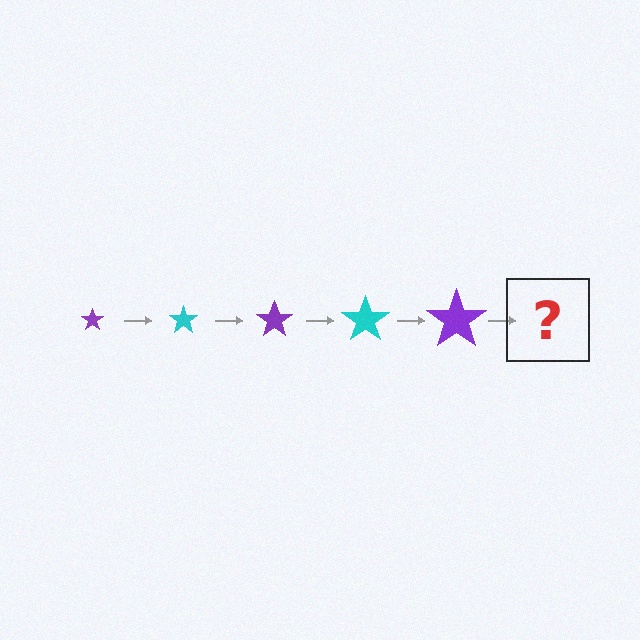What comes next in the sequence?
The next element should be a cyan star, larger than the previous one.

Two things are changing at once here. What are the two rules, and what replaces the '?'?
The two rules are that the star grows larger each step and the color cycles through purple and cyan. The '?' should be a cyan star, larger than the previous one.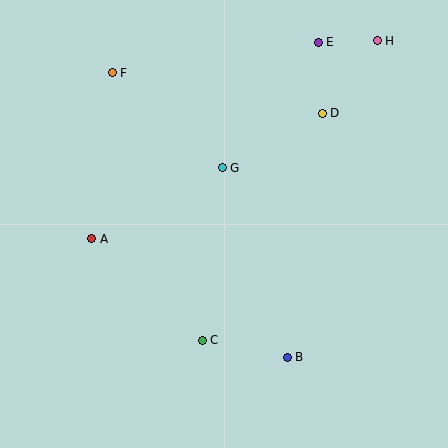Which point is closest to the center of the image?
Point G at (222, 168) is closest to the center.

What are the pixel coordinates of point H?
Point H is at (377, 41).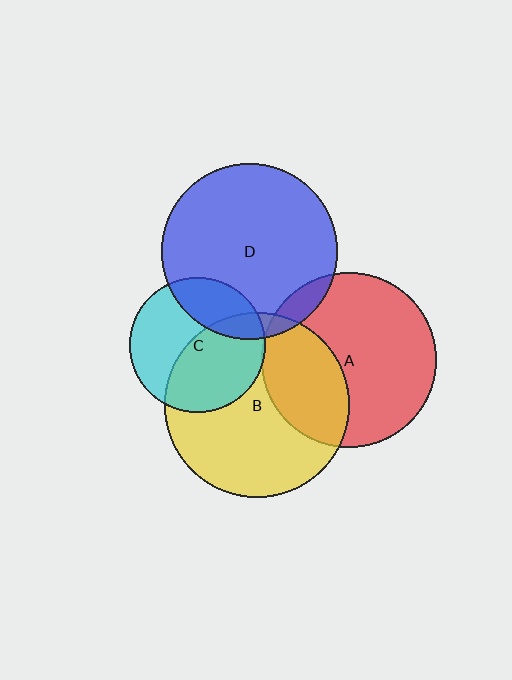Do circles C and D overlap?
Yes.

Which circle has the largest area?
Circle B (yellow).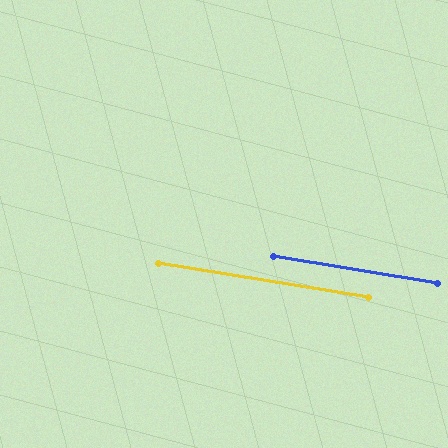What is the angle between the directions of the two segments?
Approximately 0 degrees.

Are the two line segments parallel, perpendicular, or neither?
Parallel — their directions differ by only 0.4°.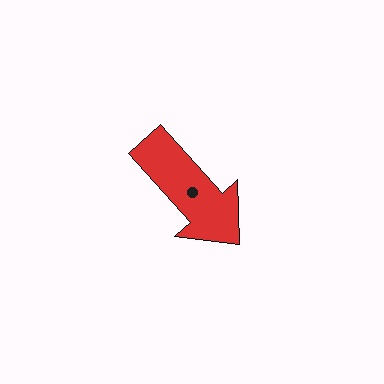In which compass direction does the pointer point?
Southeast.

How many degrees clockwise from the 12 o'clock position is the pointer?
Approximately 138 degrees.